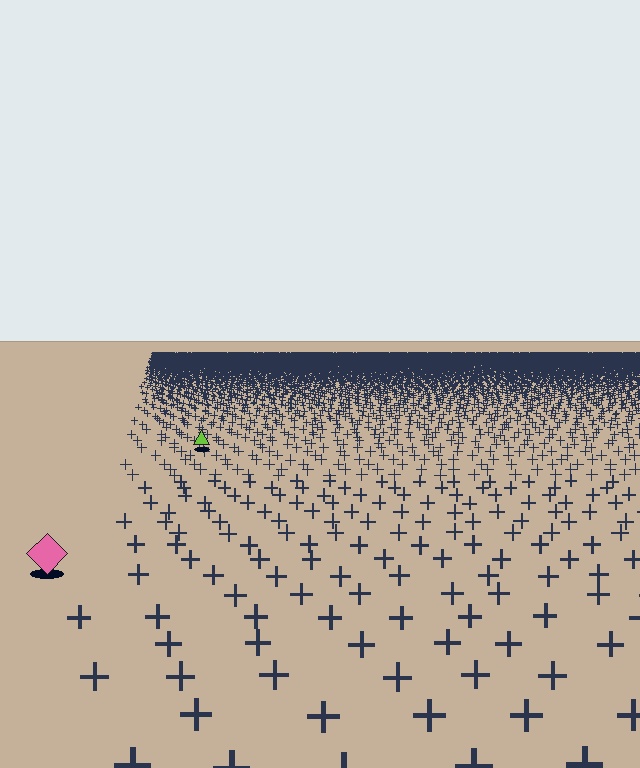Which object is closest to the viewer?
The pink diamond is closest. The texture marks near it are larger and more spread out.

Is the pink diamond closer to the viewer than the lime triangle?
Yes. The pink diamond is closer — you can tell from the texture gradient: the ground texture is coarser near it.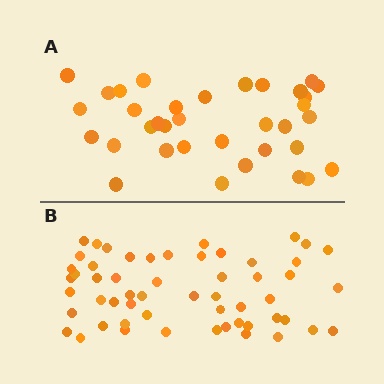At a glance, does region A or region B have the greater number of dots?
Region B (the bottom region) has more dots.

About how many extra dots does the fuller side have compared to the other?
Region B has approximately 20 more dots than region A.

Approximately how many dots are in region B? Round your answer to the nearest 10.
About 60 dots. (The exact count is 55, which rounds to 60.)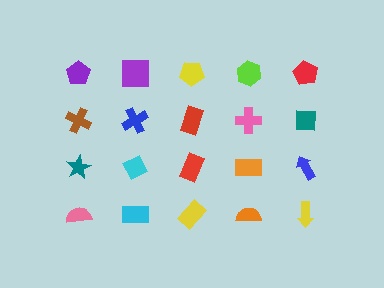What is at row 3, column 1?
A teal star.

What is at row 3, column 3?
A red rectangle.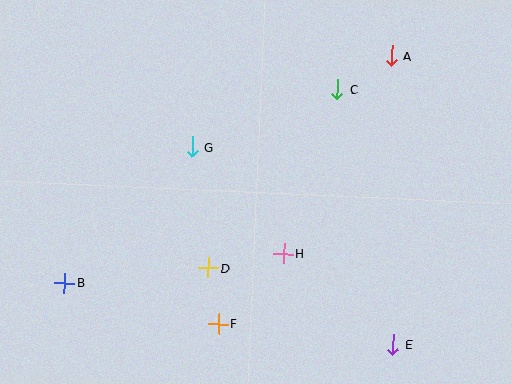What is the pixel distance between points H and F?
The distance between H and F is 95 pixels.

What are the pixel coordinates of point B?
Point B is at (65, 283).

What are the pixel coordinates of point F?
Point F is at (219, 323).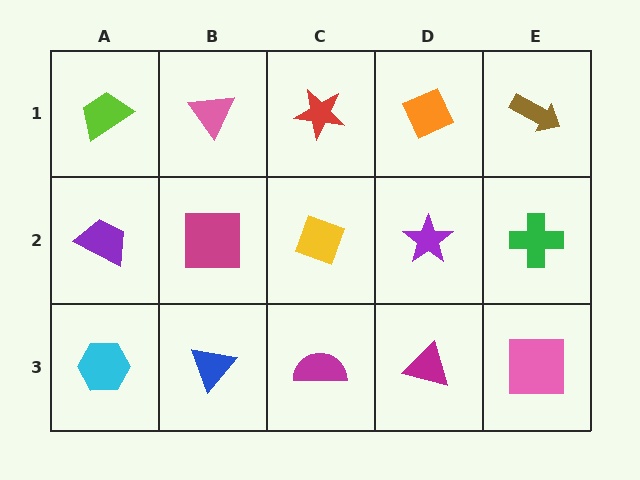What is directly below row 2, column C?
A magenta semicircle.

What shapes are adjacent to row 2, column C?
A red star (row 1, column C), a magenta semicircle (row 3, column C), a magenta square (row 2, column B), a purple star (row 2, column D).